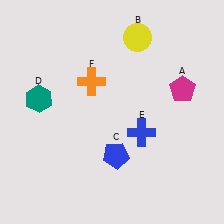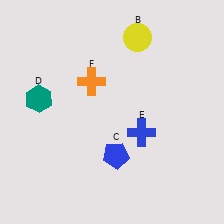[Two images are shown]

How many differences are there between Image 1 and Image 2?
There is 1 difference between the two images.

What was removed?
The magenta pentagon (A) was removed in Image 2.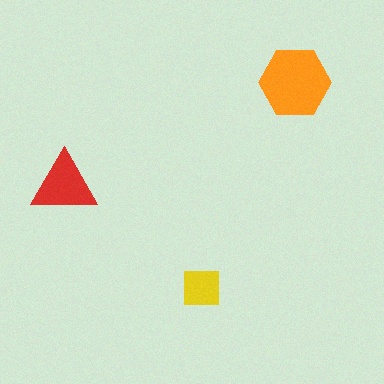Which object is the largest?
The orange hexagon.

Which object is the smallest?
The yellow square.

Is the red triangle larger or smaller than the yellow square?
Larger.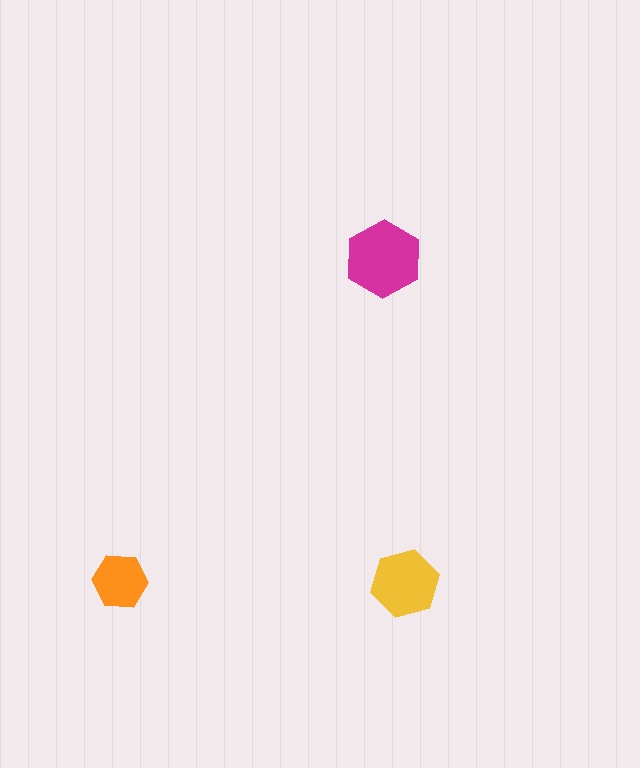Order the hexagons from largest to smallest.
the magenta one, the yellow one, the orange one.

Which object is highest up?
The magenta hexagon is topmost.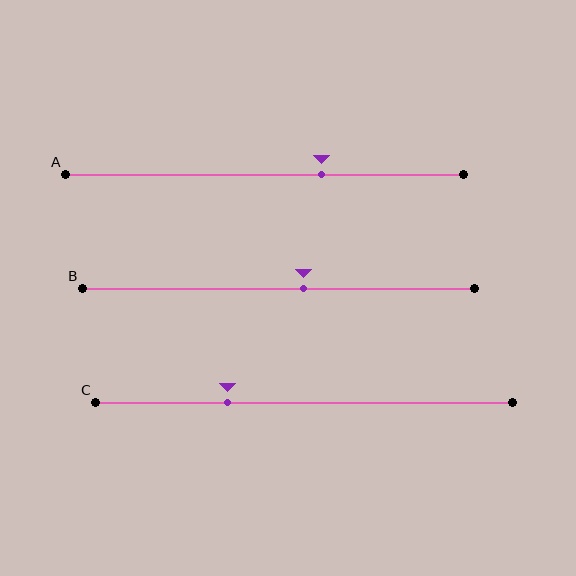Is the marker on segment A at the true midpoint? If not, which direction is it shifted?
No, the marker on segment A is shifted to the right by about 14% of the segment length.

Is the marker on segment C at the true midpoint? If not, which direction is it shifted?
No, the marker on segment C is shifted to the left by about 18% of the segment length.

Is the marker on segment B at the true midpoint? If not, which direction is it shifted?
No, the marker on segment B is shifted to the right by about 6% of the segment length.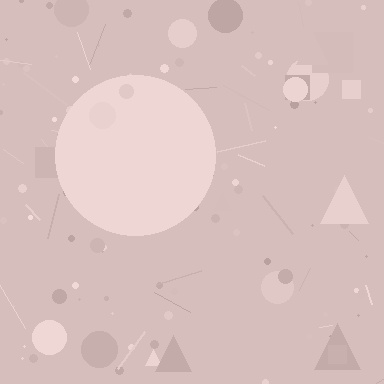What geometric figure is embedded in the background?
A circle is embedded in the background.